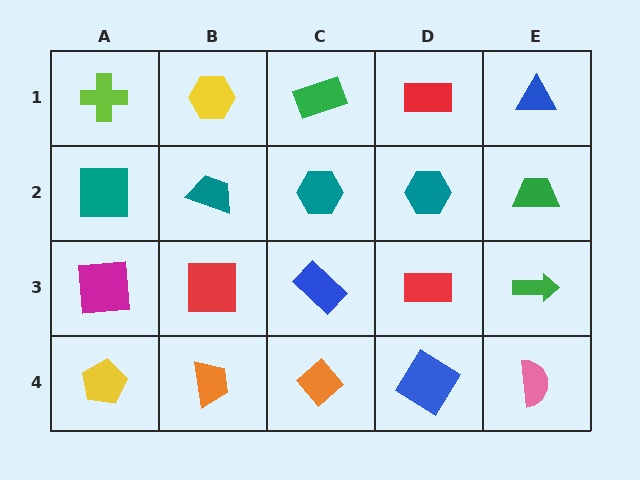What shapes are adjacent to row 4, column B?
A red square (row 3, column B), a yellow pentagon (row 4, column A), an orange diamond (row 4, column C).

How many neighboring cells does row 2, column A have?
3.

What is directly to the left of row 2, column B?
A teal square.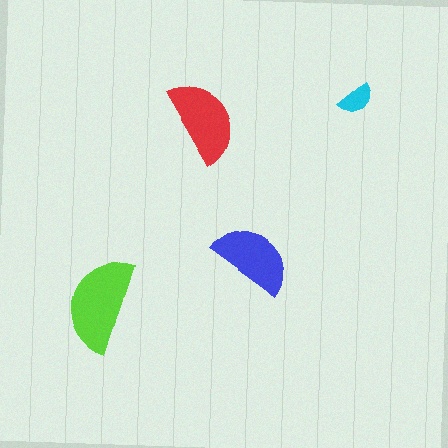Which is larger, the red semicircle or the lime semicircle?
The lime one.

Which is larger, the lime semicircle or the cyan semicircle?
The lime one.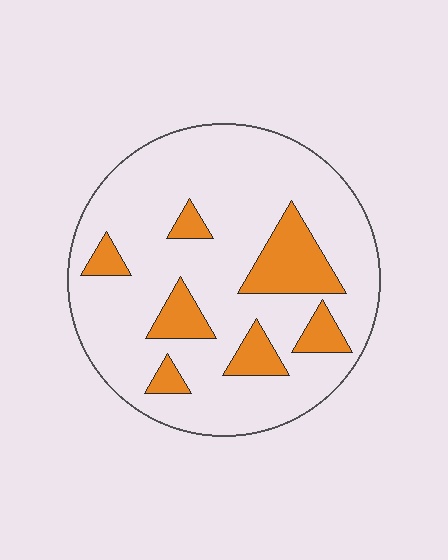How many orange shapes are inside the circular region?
7.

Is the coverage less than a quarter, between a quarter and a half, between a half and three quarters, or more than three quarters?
Less than a quarter.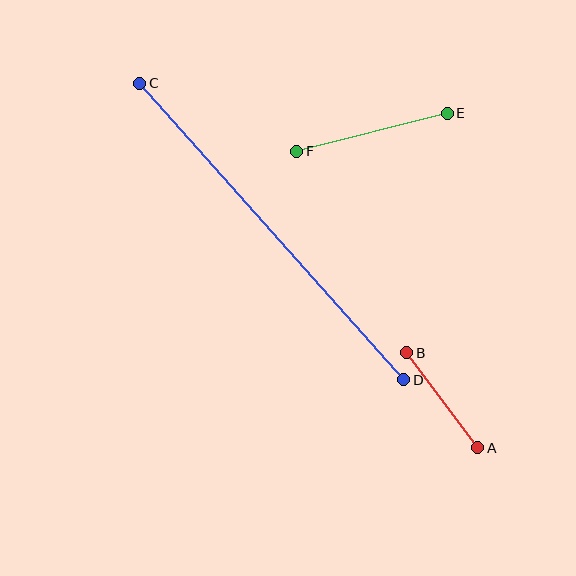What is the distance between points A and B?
The distance is approximately 119 pixels.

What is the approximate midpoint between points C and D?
The midpoint is at approximately (272, 232) pixels.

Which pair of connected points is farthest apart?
Points C and D are farthest apart.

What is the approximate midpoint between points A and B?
The midpoint is at approximately (442, 400) pixels.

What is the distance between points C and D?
The distance is approximately 397 pixels.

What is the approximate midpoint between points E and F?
The midpoint is at approximately (372, 132) pixels.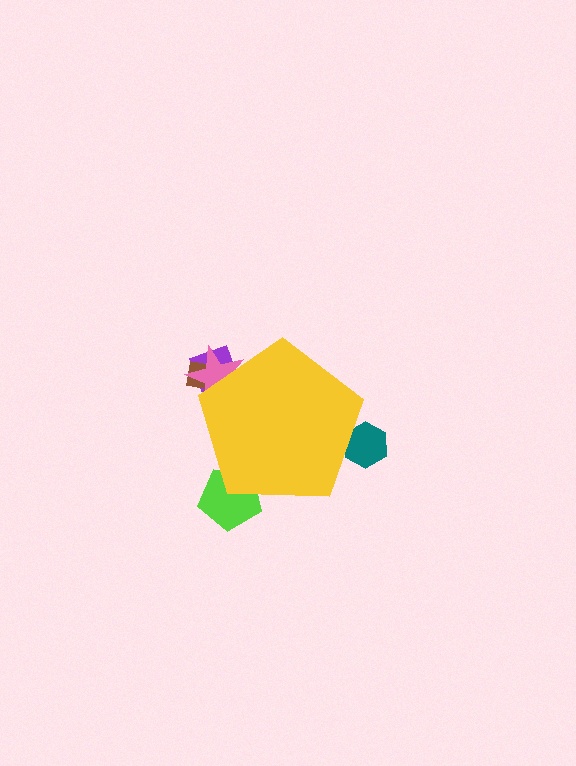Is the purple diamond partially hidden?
Yes, the purple diamond is partially hidden behind the yellow pentagon.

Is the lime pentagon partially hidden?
Yes, the lime pentagon is partially hidden behind the yellow pentagon.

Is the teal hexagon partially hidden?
Yes, the teal hexagon is partially hidden behind the yellow pentagon.